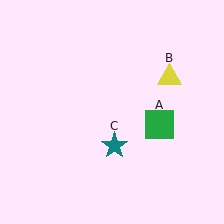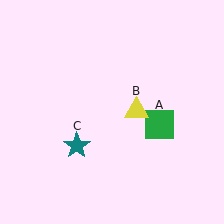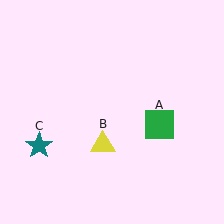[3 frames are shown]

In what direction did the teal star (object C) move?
The teal star (object C) moved left.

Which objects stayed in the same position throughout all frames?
Green square (object A) remained stationary.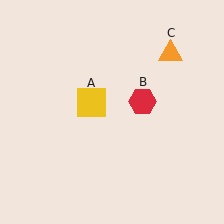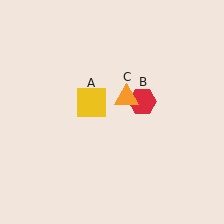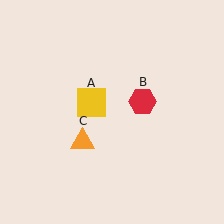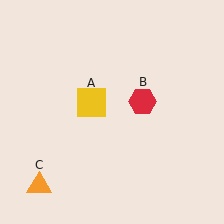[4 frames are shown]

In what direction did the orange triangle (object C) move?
The orange triangle (object C) moved down and to the left.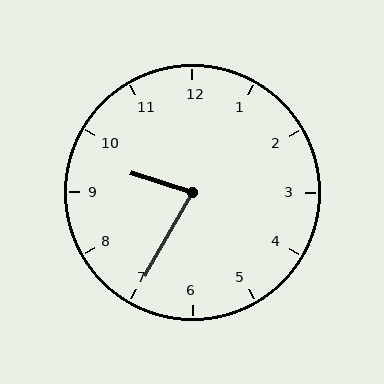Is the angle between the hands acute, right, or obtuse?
It is acute.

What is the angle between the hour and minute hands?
Approximately 78 degrees.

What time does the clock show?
9:35.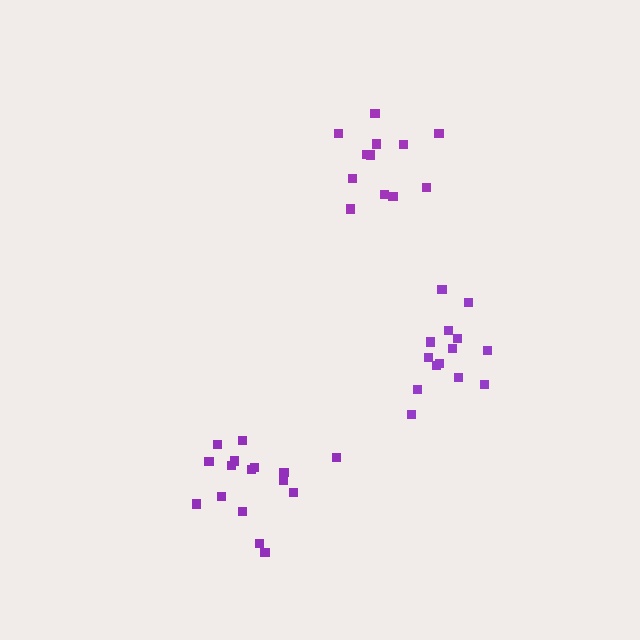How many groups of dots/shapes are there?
There are 3 groups.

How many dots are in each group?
Group 1: 12 dots, Group 2: 16 dots, Group 3: 14 dots (42 total).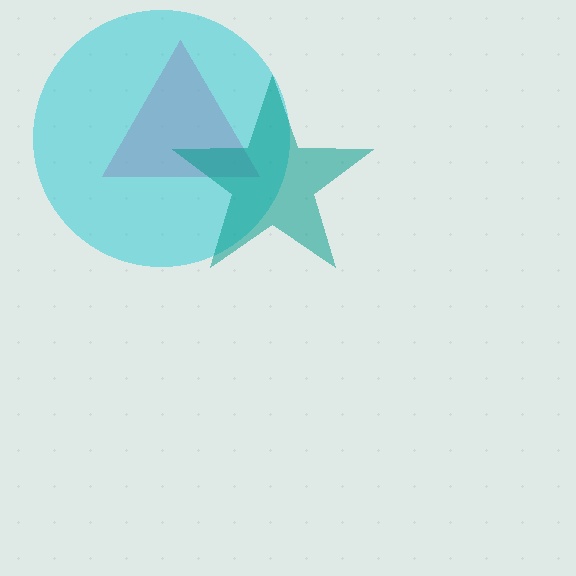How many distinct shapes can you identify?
There are 3 distinct shapes: a pink triangle, a cyan circle, a teal star.